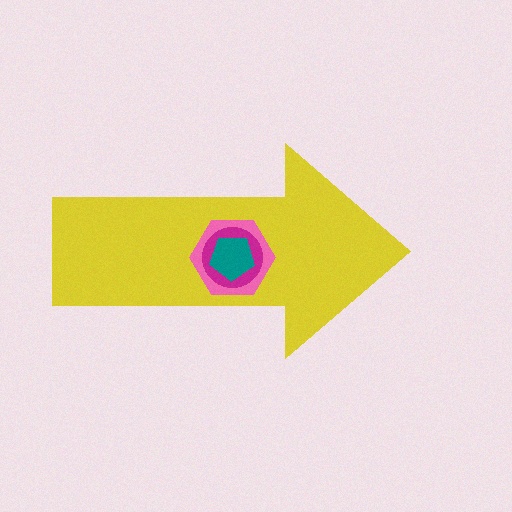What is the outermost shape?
The yellow arrow.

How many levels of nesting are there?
4.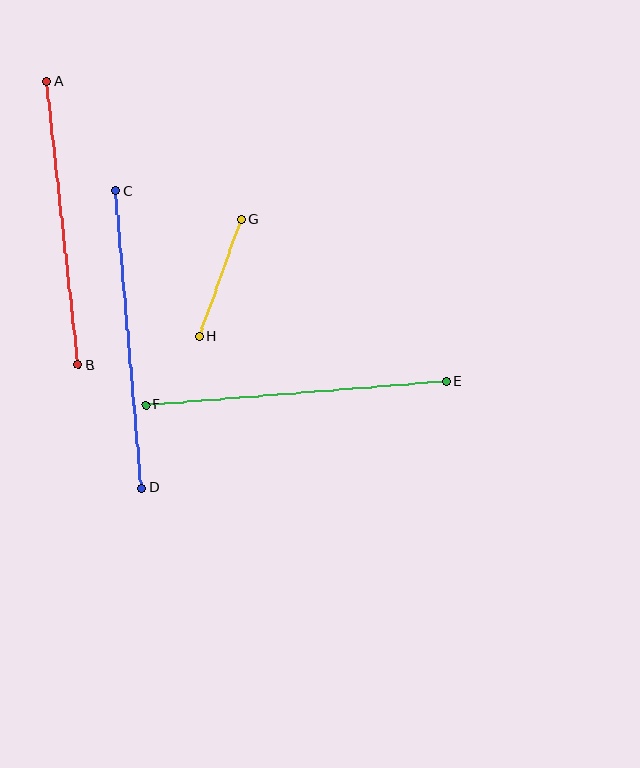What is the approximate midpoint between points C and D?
The midpoint is at approximately (128, 340) pixels.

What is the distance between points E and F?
The distance is approximately 301 pixels.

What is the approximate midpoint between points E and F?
The midpoint is at approximately (296, 393) pixels.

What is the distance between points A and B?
The distance is approximately 285 pixels.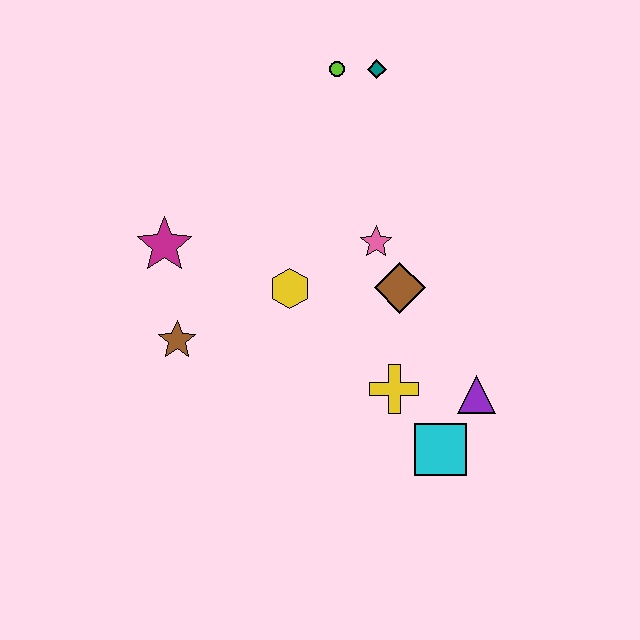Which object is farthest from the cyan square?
The lime circle is farthest from the cyan square.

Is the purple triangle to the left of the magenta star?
No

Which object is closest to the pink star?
The brown diamond is closest to the pink star.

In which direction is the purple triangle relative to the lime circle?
The purple triangle is below the lime circle.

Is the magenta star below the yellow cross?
No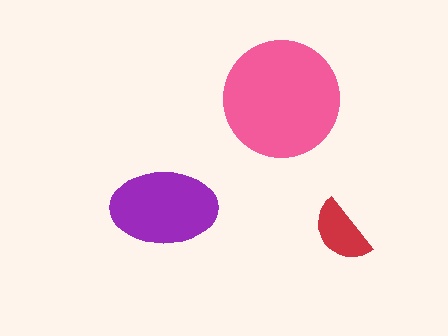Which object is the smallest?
The red semicircle.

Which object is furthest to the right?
The red semicircle is rightmost.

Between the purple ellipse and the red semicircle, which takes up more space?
The purple ellipse.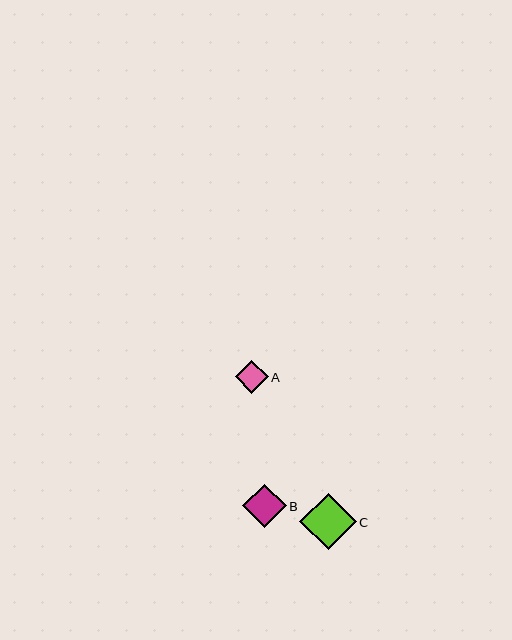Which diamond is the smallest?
Diamond A is the smallest with a size of approximately 33 pixels.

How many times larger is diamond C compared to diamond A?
Diamond C is approximately 1.7 times the size of diamond A.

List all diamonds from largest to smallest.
From largest to smallest: C, B, A.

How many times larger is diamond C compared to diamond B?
Diamond C is approximately 1.3 times the size of diamond B.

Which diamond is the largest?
Diamond C is the largest with a size of approximately 56 pixels.